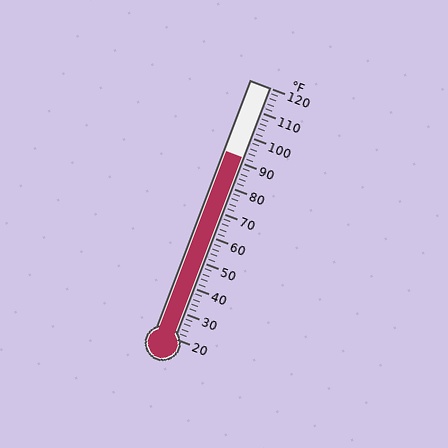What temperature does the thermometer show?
The thermometer shows approximately 92°F.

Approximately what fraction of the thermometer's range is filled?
The thermometer is filled to approximately 70% of its range.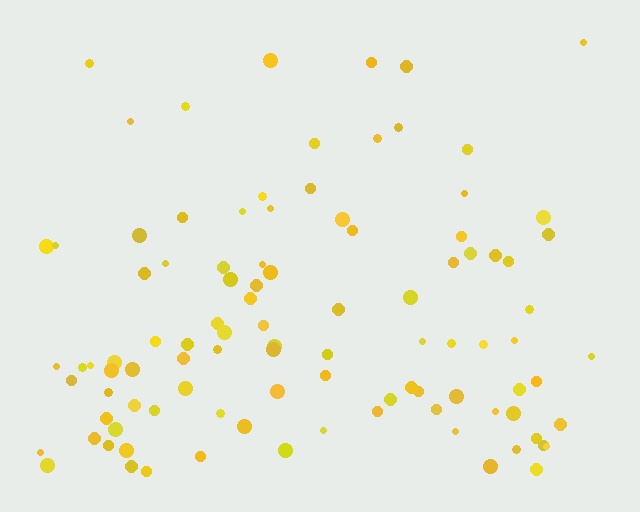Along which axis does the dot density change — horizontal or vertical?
Vertical.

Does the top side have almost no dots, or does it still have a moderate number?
Still a moderate number, just noticeably fewer than the bottom.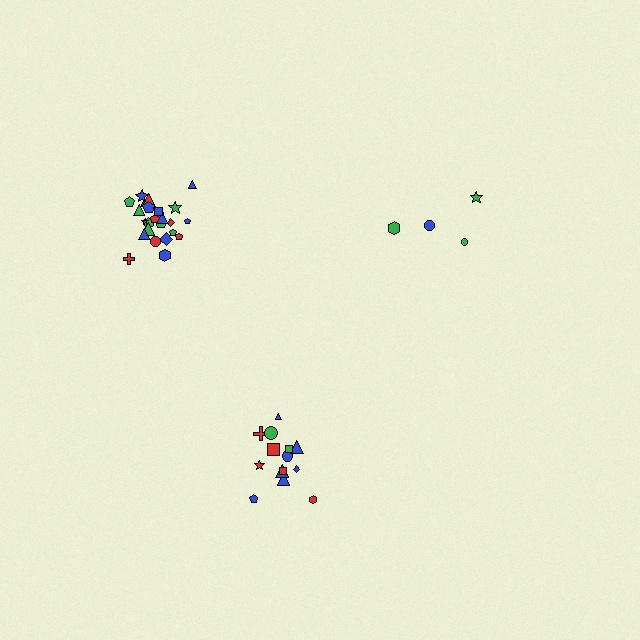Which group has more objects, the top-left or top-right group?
The top-left group.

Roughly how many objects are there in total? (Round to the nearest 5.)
Roughly 45 objects in total.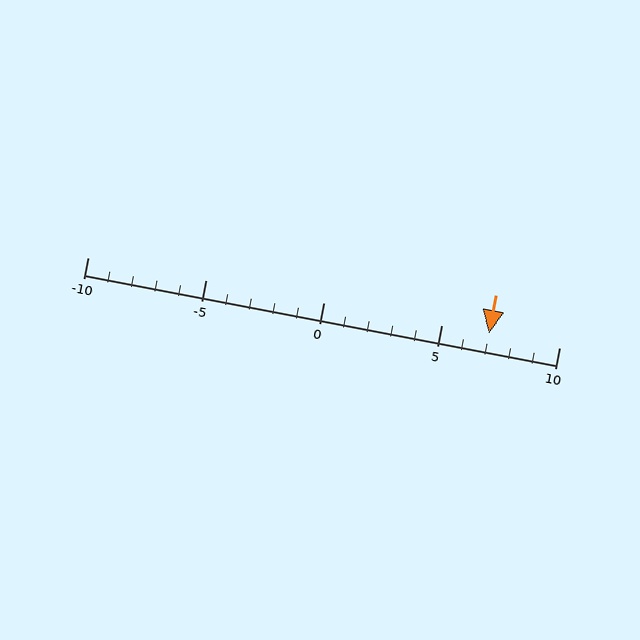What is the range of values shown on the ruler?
The ruler shows values from -10 to 10.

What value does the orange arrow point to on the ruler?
The orange arrow points to approximately 7.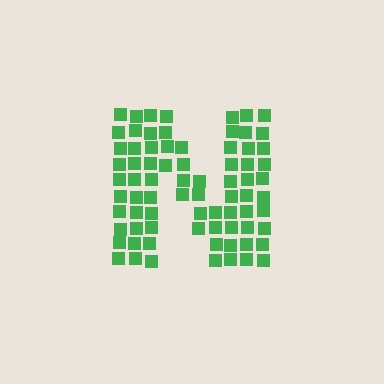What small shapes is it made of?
It is made of small squares.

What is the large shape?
The large shape is the letter N.